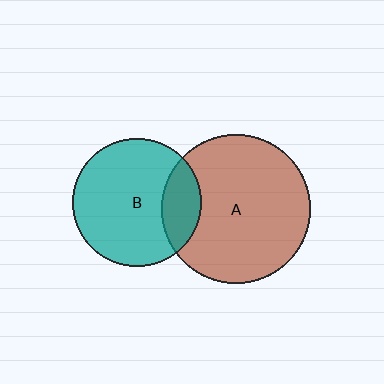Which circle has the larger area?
Circle A (brown).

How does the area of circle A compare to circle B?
Approximately 1.3 times.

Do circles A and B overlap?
Yes.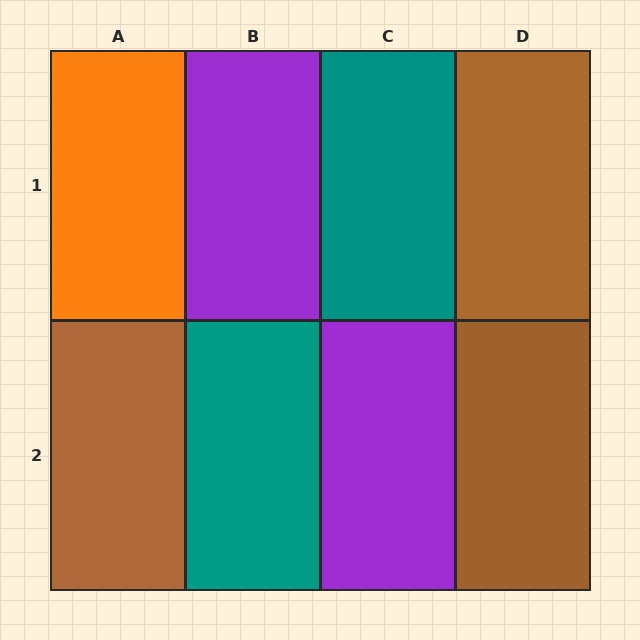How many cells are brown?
3 cells are brown.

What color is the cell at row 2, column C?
Purple.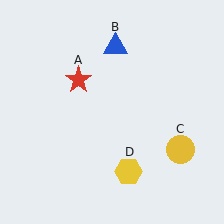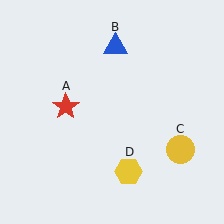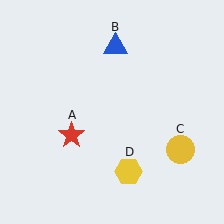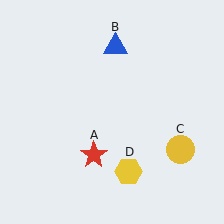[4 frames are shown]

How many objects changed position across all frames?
1 object changed position: red star (object A).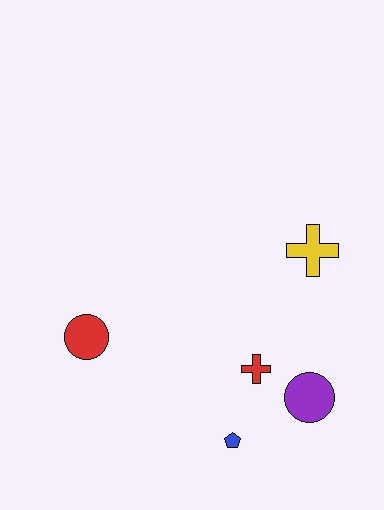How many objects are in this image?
There are 5 objects.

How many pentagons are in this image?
There is 1 pentagon.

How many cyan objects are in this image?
There are no cyan objects.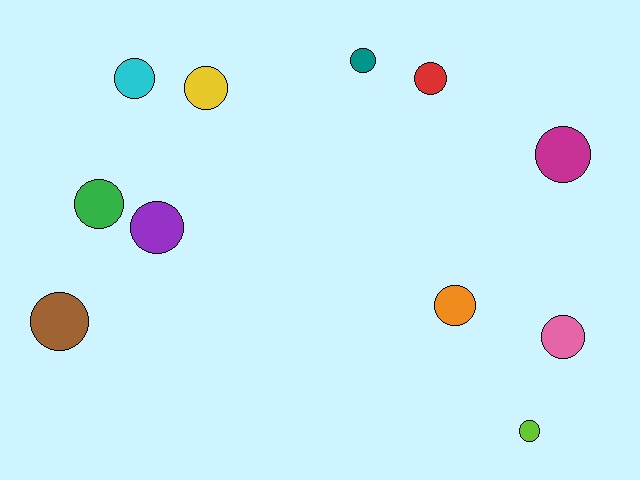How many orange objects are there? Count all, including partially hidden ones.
There is 1 orange object.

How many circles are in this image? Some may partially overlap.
There are 11 circles.